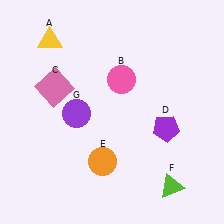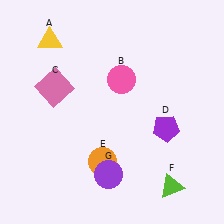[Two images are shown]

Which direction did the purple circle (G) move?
The purple circle (G) moved down.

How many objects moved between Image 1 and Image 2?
1 object moved between the two images.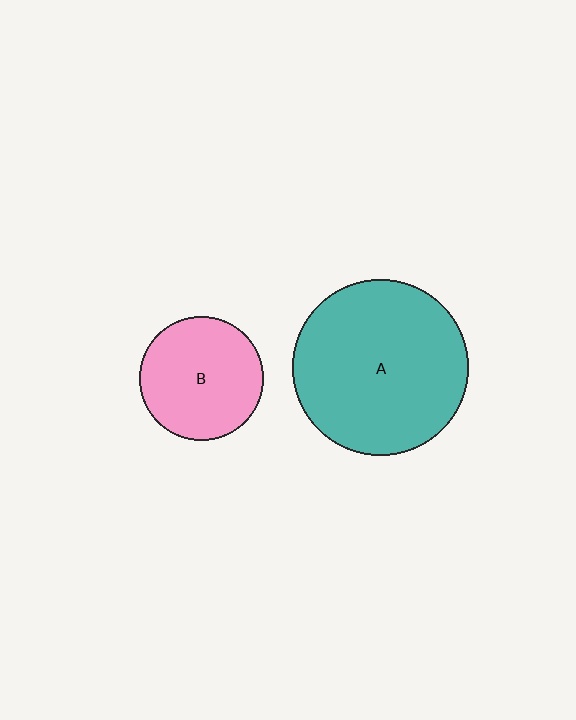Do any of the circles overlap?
No, none of the circles overlap.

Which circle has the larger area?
Circle A (teal).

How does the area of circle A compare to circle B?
Approximately 2.0 times.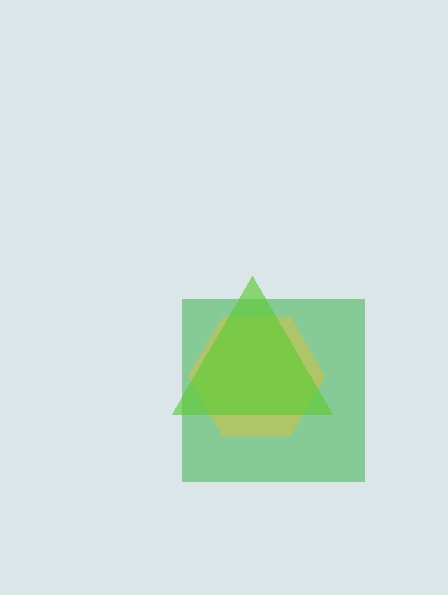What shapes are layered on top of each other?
The layered shapes are: a green square, a yellow hexagon, a lime triangle.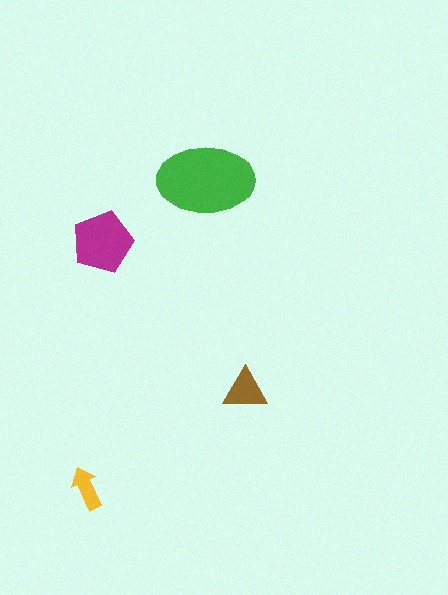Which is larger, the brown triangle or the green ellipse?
The green ellipse.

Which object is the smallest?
The yellow arrow.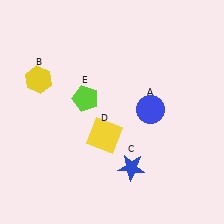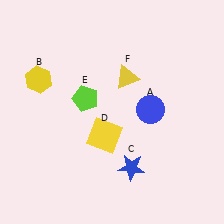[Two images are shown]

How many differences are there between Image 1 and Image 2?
There is 1 difference between the two images.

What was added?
A yellow triangle (F) was added in Image 2.